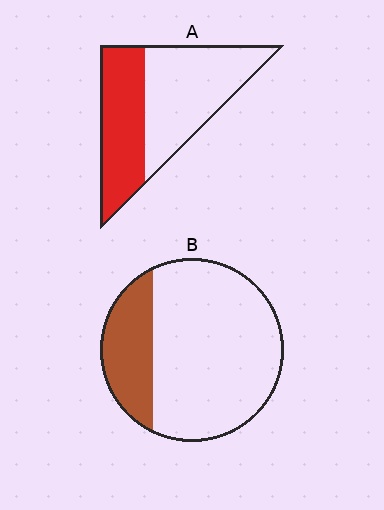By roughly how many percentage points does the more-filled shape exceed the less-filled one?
By roughly 20 percentage points (A over B).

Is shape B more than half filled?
No.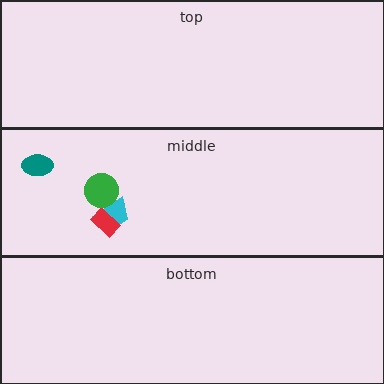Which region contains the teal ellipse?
The middle region.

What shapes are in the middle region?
The cyan trapezoid, the red rectangle, the green circle, the teal ellipse.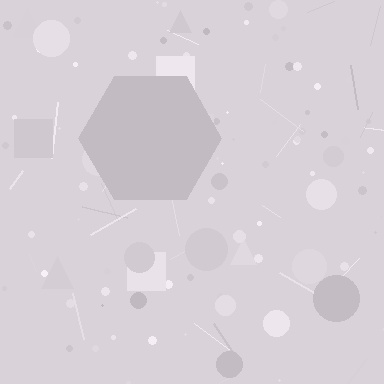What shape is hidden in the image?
A hexagon is hidden in the image.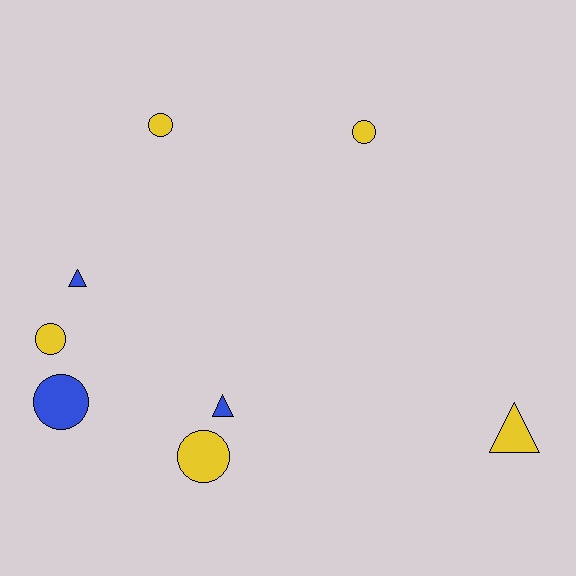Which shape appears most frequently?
Circle, with 5 objects.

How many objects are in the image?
There are 8 objects.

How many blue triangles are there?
There are 2 blue triangles.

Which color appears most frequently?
Yellow, with 5 objects.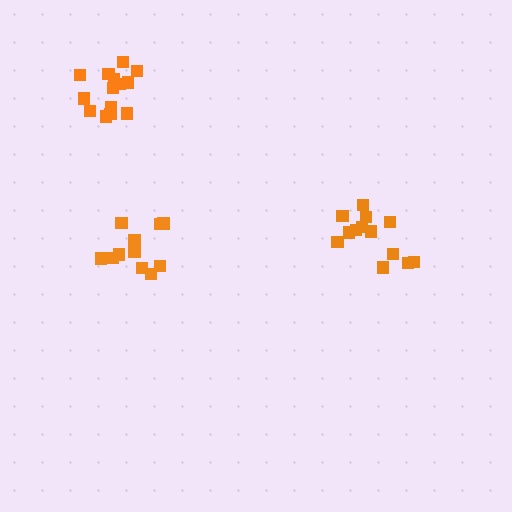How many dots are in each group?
Group 1: 13 dots, Group 2: 14 dots, Group 3: 11 dots (38 total).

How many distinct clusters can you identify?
There are 3 distinct clusters.